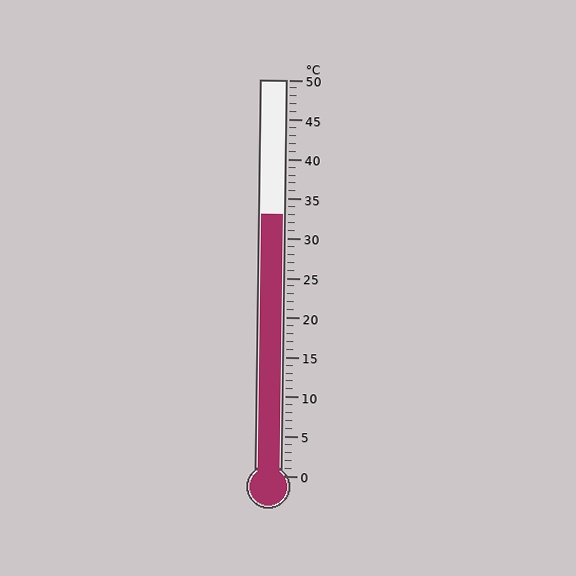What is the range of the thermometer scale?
The thermometer scale ranges from 0°C to 50°C.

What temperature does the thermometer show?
The thermometer shows approximately 33°C.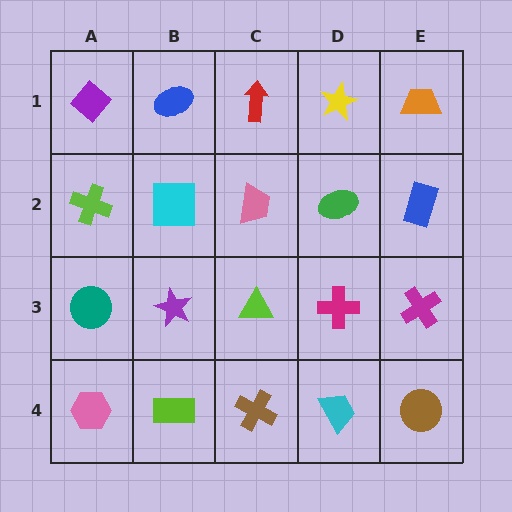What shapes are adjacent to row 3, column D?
A green ellipse (row 2, column D), a cyan trapezoid (row 4, column D), a lime triangle (row 3, column C), a magenta cross (row 3, column E).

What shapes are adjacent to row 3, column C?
A pink trapezoid (row 2, column C), a brown cross (row 4, column C), a purple star (row 3, column B), a magenta cross (row 3, column D).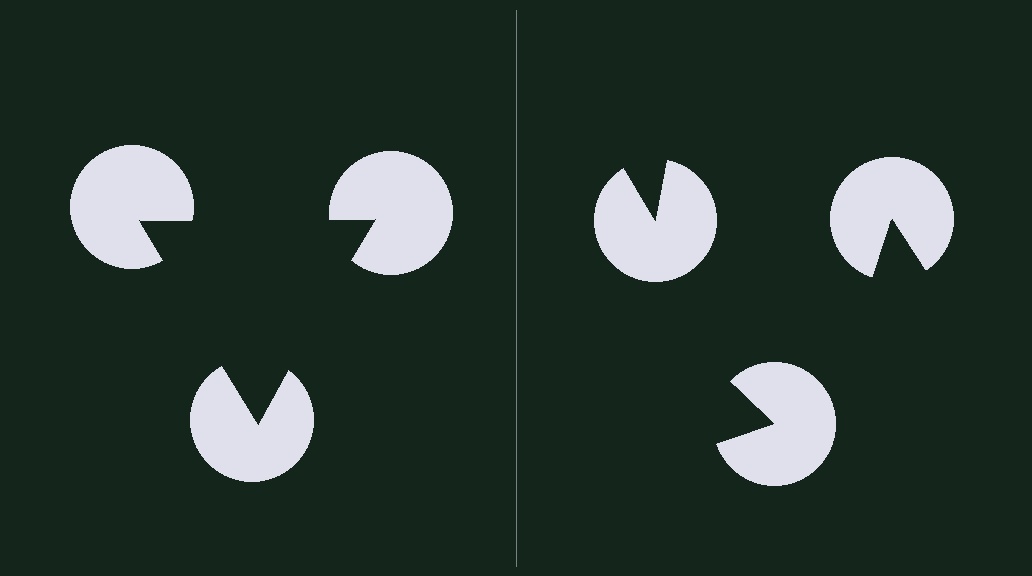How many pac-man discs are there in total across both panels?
6 — 3 on each side.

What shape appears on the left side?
An illusory triangle.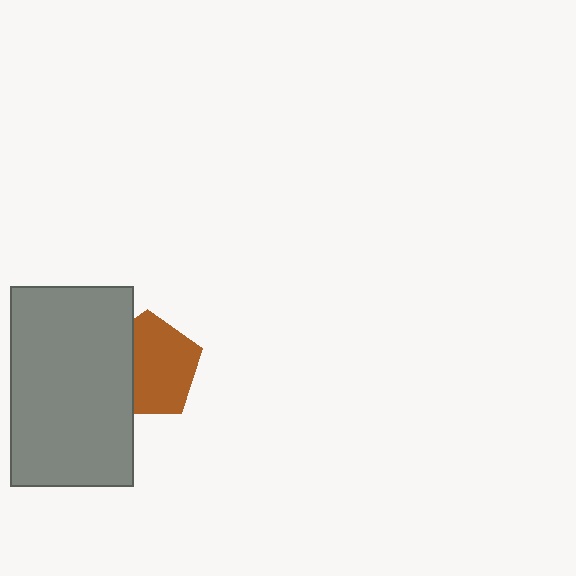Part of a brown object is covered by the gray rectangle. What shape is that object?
It is a pentagon.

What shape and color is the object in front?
The object in front is a gray rectangle.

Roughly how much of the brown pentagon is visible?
Most of it is visible (roughly 67%).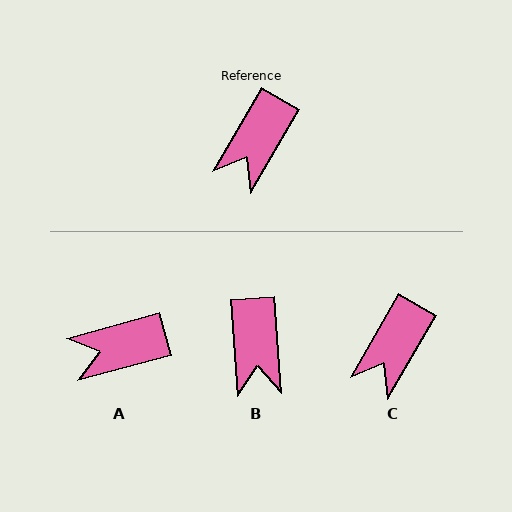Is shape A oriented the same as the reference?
No, it is off by about 45 degrees.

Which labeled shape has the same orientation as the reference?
C.